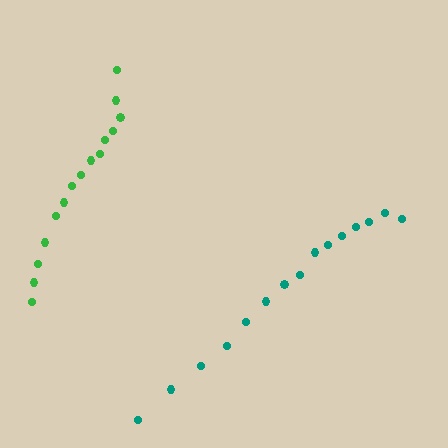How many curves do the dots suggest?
There are 2 distinct paths.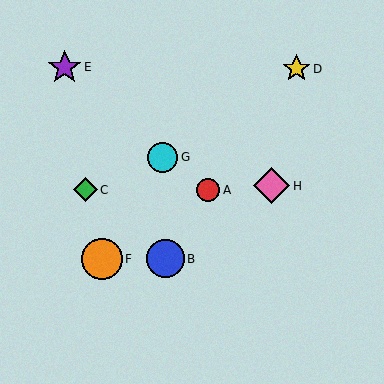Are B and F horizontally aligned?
Yes, both are at y≈259.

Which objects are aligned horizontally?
Objects B, F are aligned horizontally.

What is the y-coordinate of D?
Object D is at y≈69.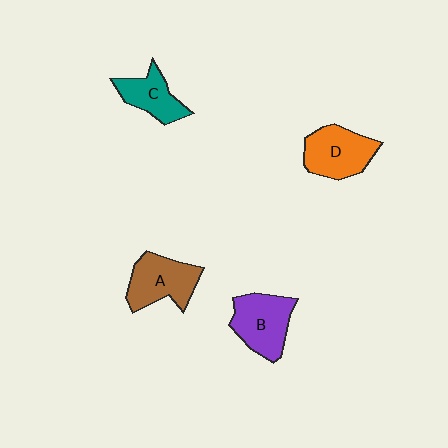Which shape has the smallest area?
Shape C (teal).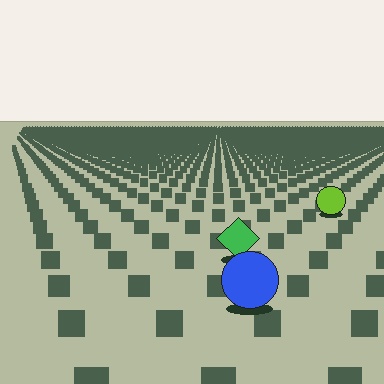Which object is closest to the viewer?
The blue circle is closest. The texture marks near it are larger and more spread out.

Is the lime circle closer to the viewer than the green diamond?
No. The green diamond is closer — you can tell from the texture gradient: the ground texture is coarser near it.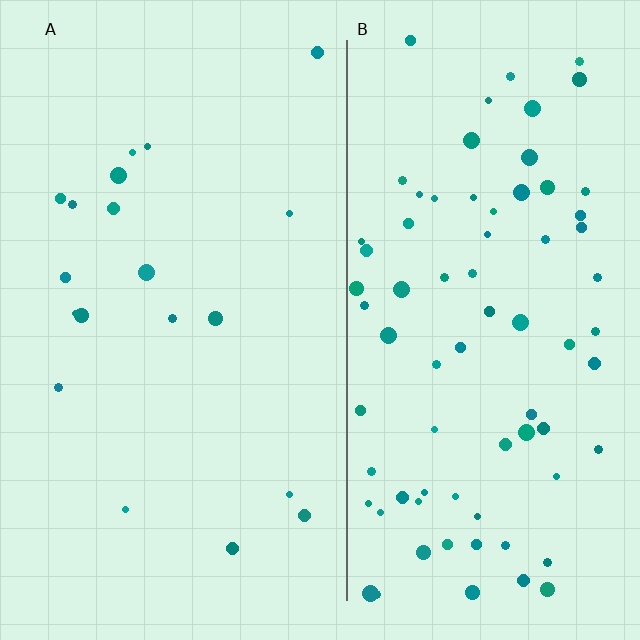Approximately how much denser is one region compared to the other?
Approximately 4.0× — region B over region A.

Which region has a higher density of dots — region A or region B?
B (the right).